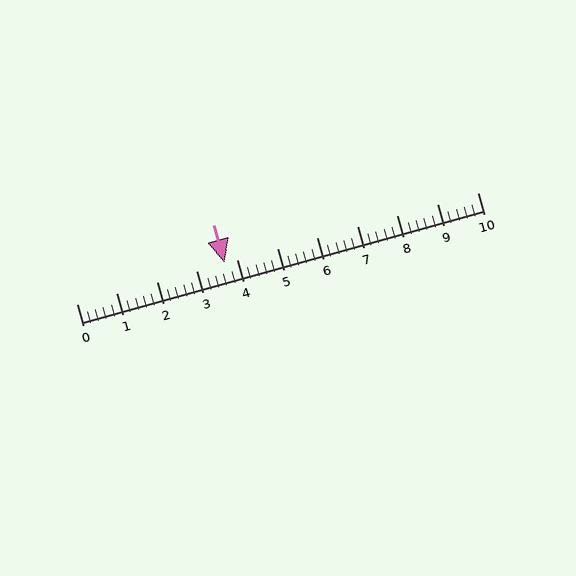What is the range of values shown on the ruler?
The ruler shows values from 0 to 10.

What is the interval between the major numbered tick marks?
The major tick marks are spaced 1 units apart.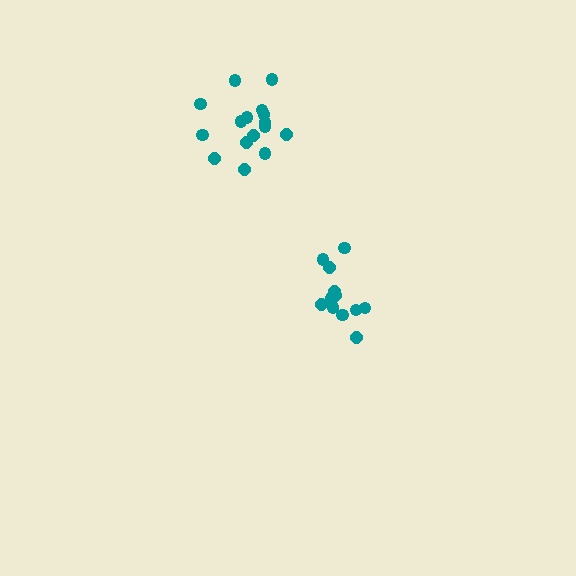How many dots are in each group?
Group 1: 12 dots, Group 2: 16 dots (28 total).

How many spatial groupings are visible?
There are 2 spatial groupings.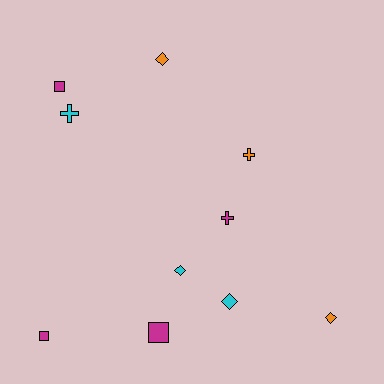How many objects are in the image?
There are 10 objects.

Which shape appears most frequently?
Diamond, with 4 objects.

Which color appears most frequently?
Magenta, with 4 objects.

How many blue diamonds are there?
There are no blue diamonds.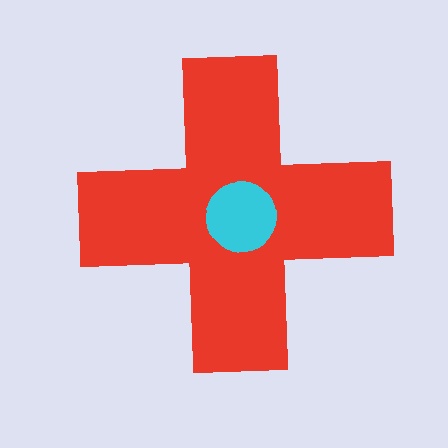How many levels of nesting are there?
2.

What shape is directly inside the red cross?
The cyan circle.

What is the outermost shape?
The red cross.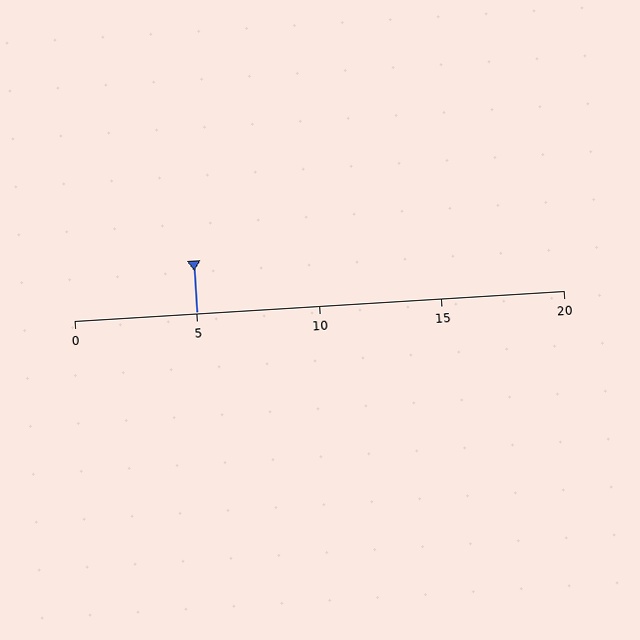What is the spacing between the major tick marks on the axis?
The major ticks are spaced 5 apart.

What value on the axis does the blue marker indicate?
The marker indicates approximately 5.